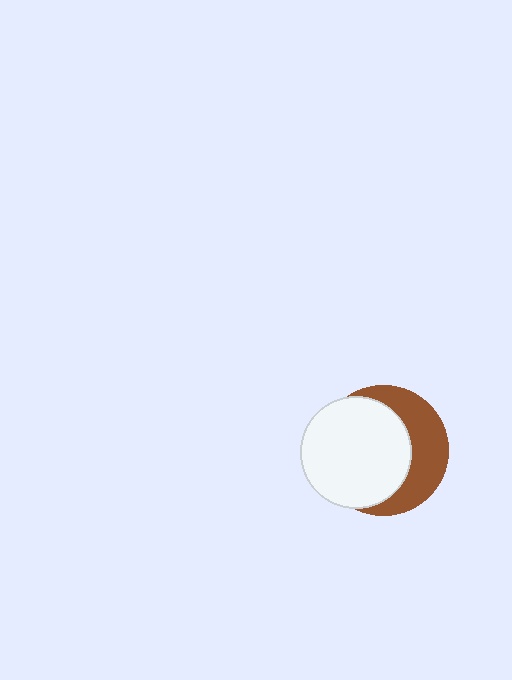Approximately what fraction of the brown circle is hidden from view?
Roughly 61% of the brown circle is hidden behind the white circle.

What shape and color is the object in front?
The object in front is a white circle.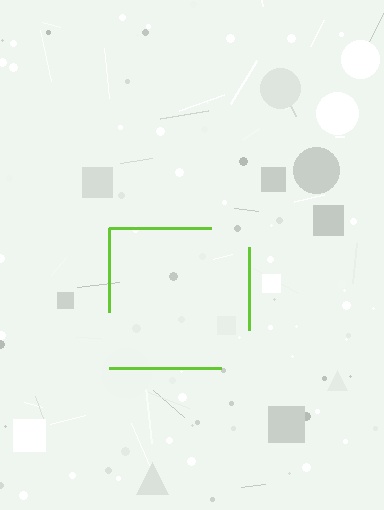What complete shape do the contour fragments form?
The contour fragments form a square.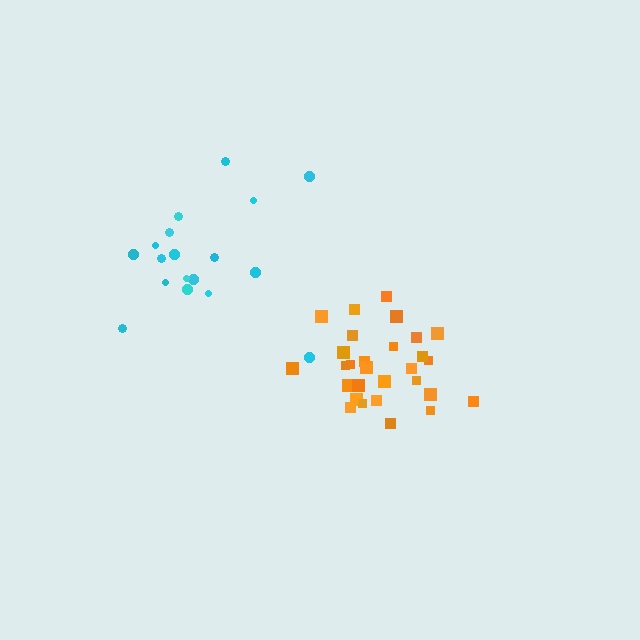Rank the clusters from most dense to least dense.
orange, cyan.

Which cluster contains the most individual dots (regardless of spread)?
Orange (29).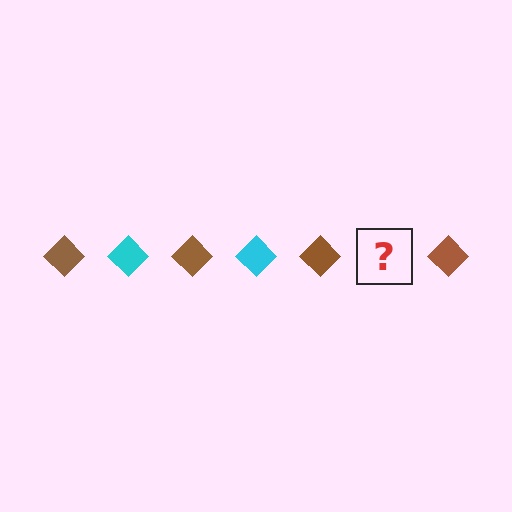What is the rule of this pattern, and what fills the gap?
The rule is that the pattern cycles through brown, cyan diamonds. The gap should be filled with a cyan diamond.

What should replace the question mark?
The question mark should be replaced with a cyan diamond.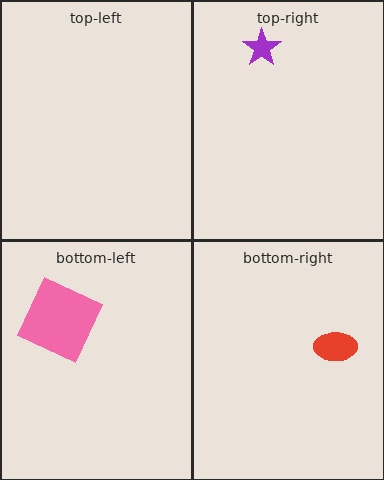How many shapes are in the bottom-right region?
1.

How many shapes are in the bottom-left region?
1.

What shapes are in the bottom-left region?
The pink square.